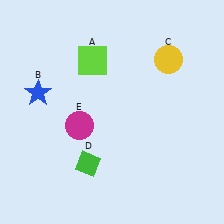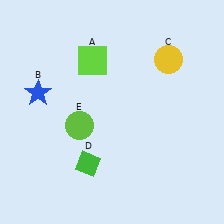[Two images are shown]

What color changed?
The circle (E) changed from magenta in Image 1 to lime in Image 2.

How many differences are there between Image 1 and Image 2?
There is 1 difference between the two images.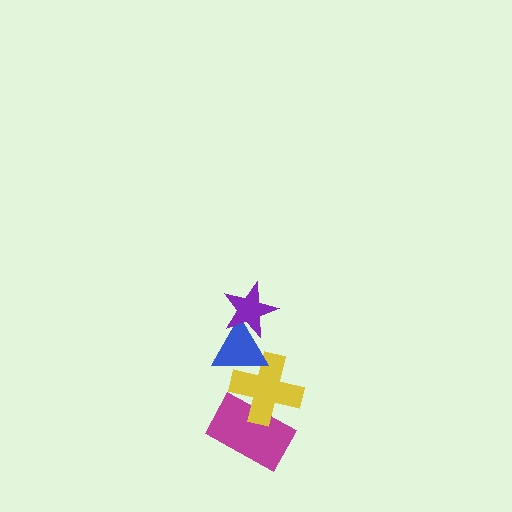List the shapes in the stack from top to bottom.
From top to bottom: the purple star, the blue triangle, the yellow cross, the magenta rectangle.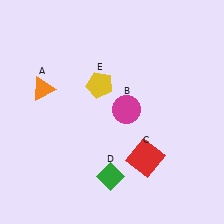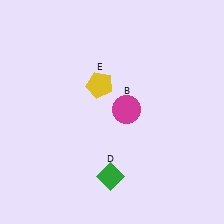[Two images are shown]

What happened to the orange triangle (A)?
The orange triangle (A) was removed in Image 2. It was in the top-left area of Image 1.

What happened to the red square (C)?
The red square (C) was removed in Image 2. It was in the bottom-right area of Image 1.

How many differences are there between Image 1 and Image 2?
There are 2 differences between the two images.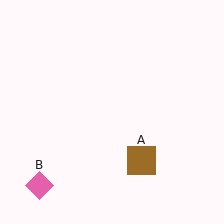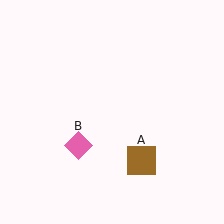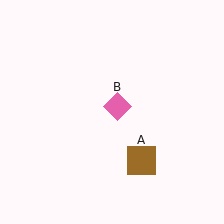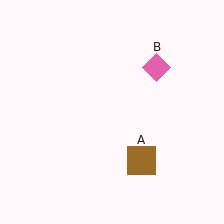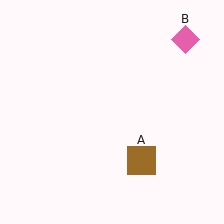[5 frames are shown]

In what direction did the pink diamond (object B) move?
The pink diamond (object B) moved up and to the right.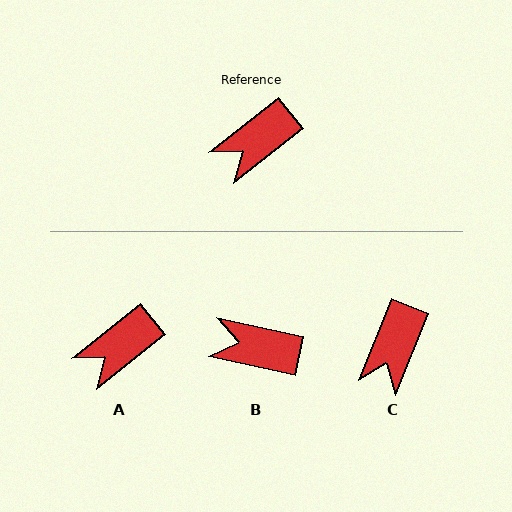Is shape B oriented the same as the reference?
No, it is off by about 51 degrees.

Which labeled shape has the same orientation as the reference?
A.